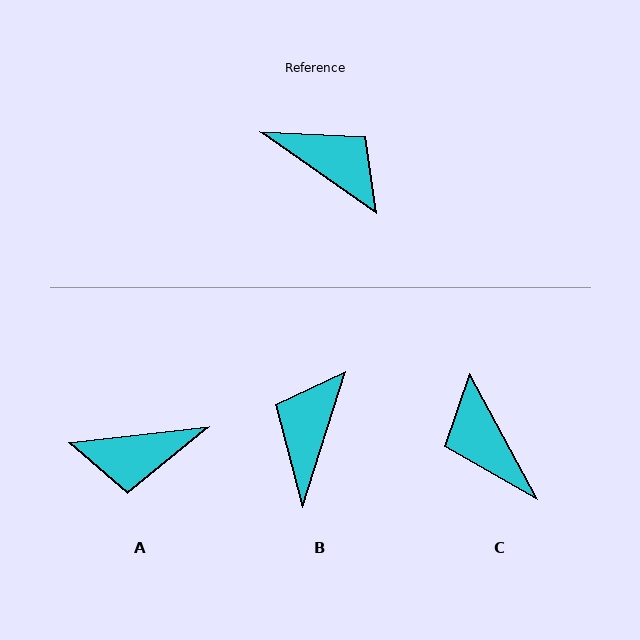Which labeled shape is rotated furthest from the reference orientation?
C, about 153 degrees away.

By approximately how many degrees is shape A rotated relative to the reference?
Approximately 138 degrees clockwise.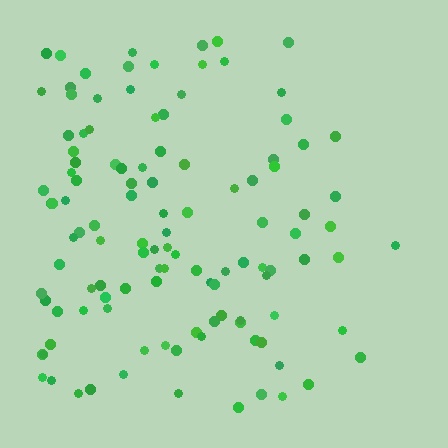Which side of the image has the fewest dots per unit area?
The right.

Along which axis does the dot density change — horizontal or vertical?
Horizontal.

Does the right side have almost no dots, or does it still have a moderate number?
Still a moderate number, just noticeably fewer than the left.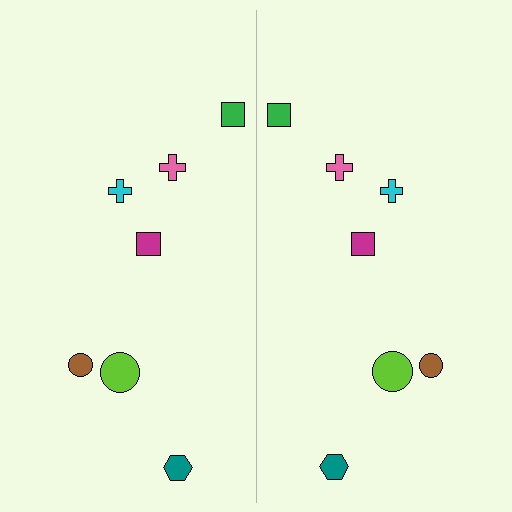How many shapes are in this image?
There are 14 shapes in this image.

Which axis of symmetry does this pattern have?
The pattern has a vertical axis of symmetry running through the center of the image.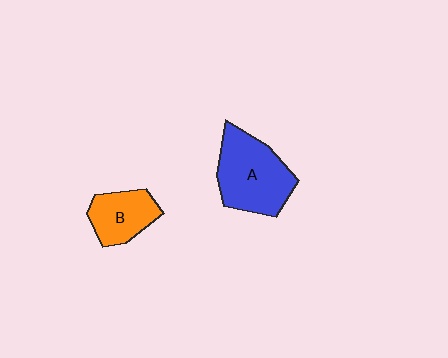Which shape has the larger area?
Shape A (blue).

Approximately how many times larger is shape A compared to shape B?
Approximately 1.7 times.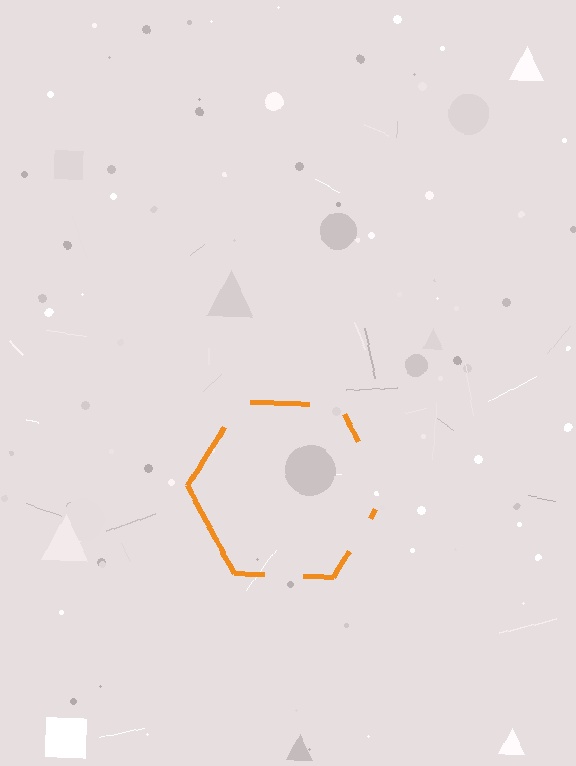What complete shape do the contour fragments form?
The contour fragments form a hexagon.